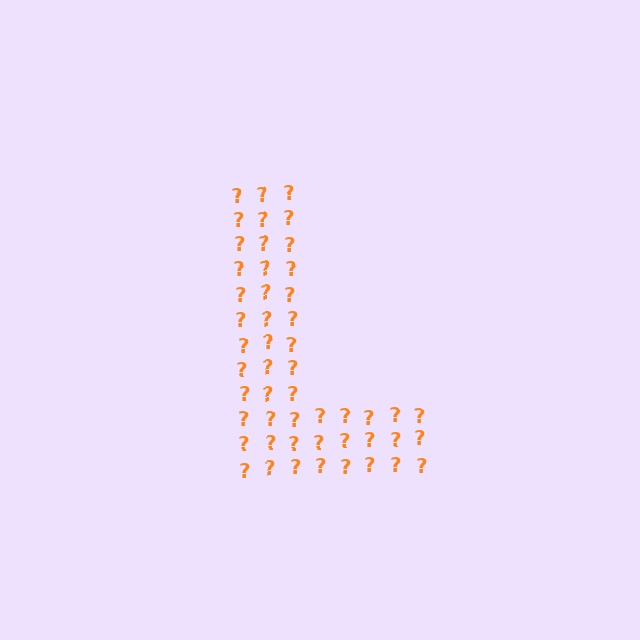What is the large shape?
The large shape is the letter L.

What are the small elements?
The small elements are question marks.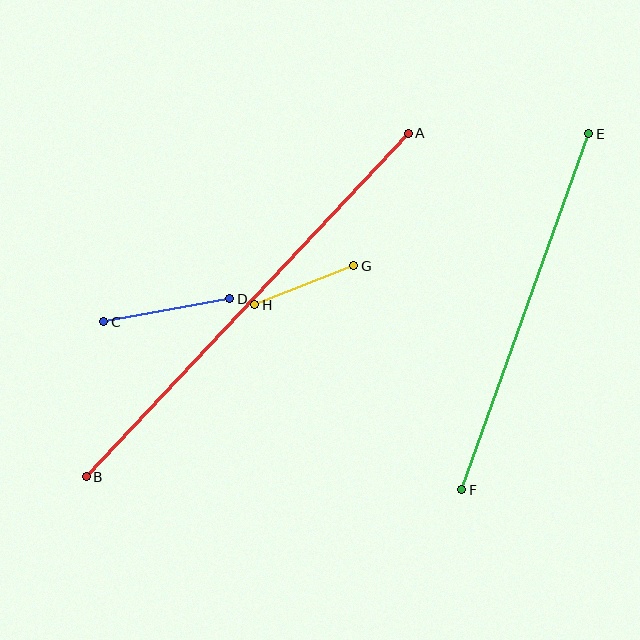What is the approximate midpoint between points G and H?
The midpoint is at approximately (304, 285) pixels.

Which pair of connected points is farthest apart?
Points A and B are farthest apart.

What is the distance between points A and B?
The distance is approximately 471 pixels.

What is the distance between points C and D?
The distance is approximately 128 pixels.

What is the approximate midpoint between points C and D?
The midpoint is at approximately (167, 310) pixels.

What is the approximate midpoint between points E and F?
The midpoint is at approximately (525, 312) pixels.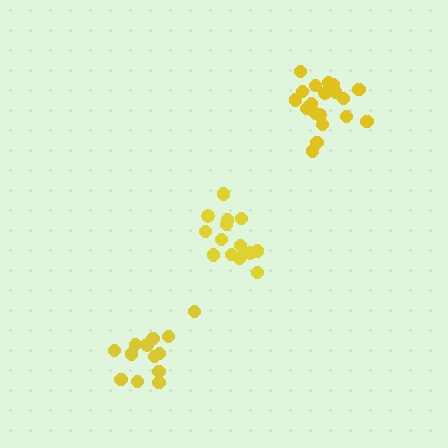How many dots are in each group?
Group 1: 14 dots, Group 2: 19 dots, Group 3: 13 dots (46 total).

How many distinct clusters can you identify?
There are 3 distinct clusters.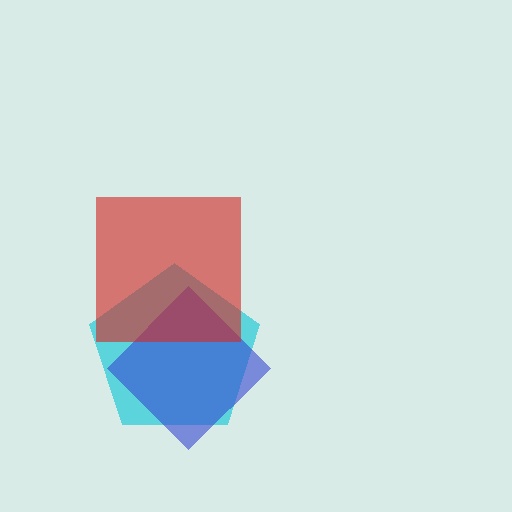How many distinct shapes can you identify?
There are 3 distinct shapes: a cyan pentagon, a blue diamond, a red square.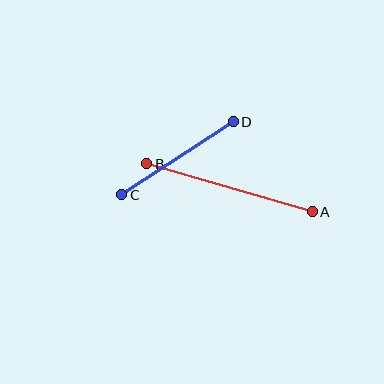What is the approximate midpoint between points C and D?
The midpoint is at approximately (177, 158) pixels.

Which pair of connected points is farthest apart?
Points A and B are farthest apart.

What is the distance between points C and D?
The distance is approximately 133 pixels.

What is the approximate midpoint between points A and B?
The midpoint is at approximately (230, 188) pixels.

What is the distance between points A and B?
The distance is approximately 172 pixels.